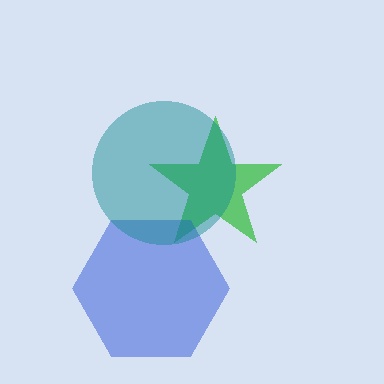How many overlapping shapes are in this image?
There are 3 overlapping shapes in the image.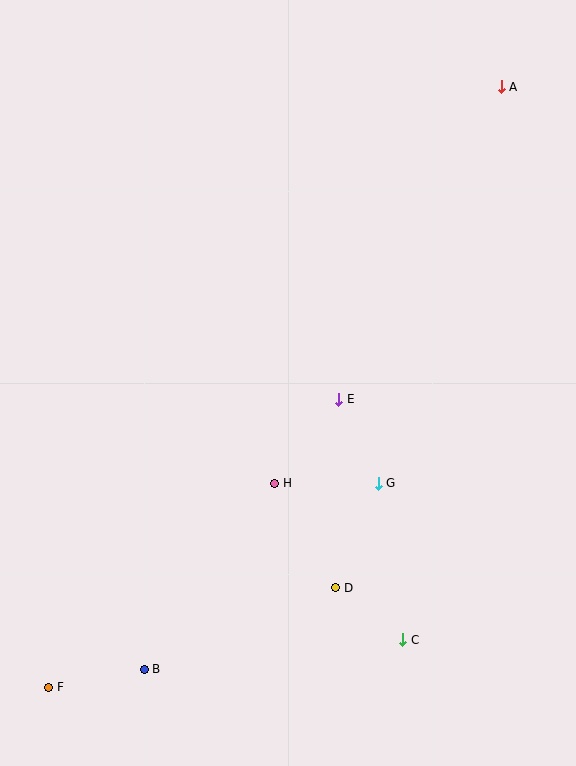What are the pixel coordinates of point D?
Point D is at (336, 588).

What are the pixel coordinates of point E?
Point E is at (339, 399).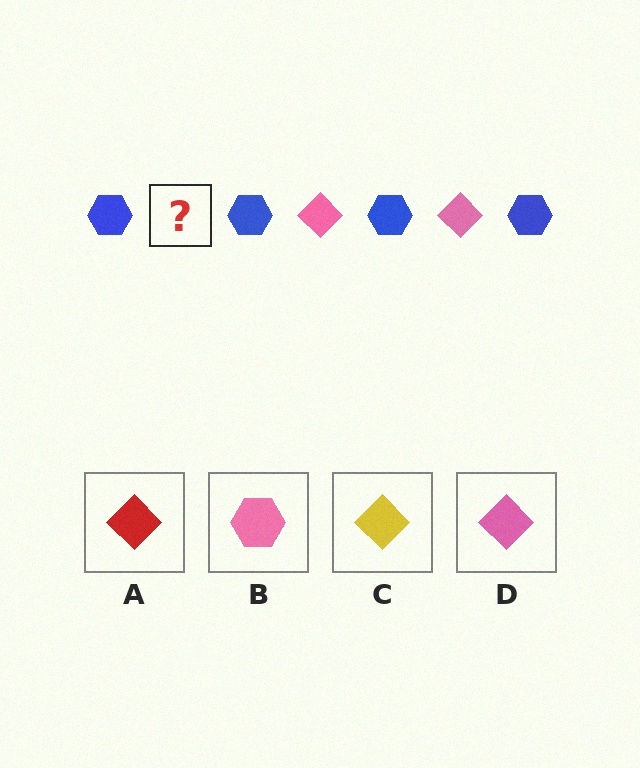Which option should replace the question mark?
Option D.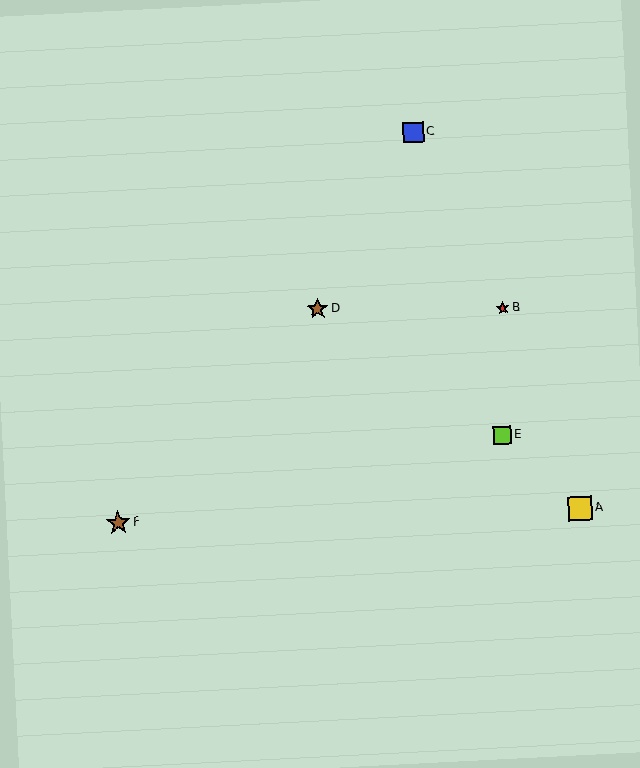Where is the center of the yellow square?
The center of the yellow square is at (580, 508).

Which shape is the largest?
The brown star (labeled F) is the largest.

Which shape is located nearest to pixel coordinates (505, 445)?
The lime square (labeled E) at (502, 435) is nearest to that location.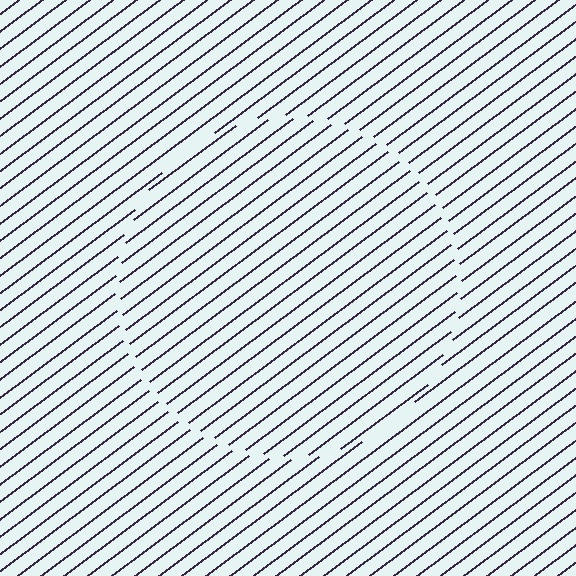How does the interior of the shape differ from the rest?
The interior of the shape contains the same grating, shifted by half a period — the contour is defined by the phase discontinuity where line-ends from the inner and outer gratings abut.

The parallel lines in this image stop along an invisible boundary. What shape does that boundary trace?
An illusory circle. The interior of the shape contains the same grating, shifted by half a period — the contour is defined by the phase discontinuity where line-ends from the inner and outer gratings abut.